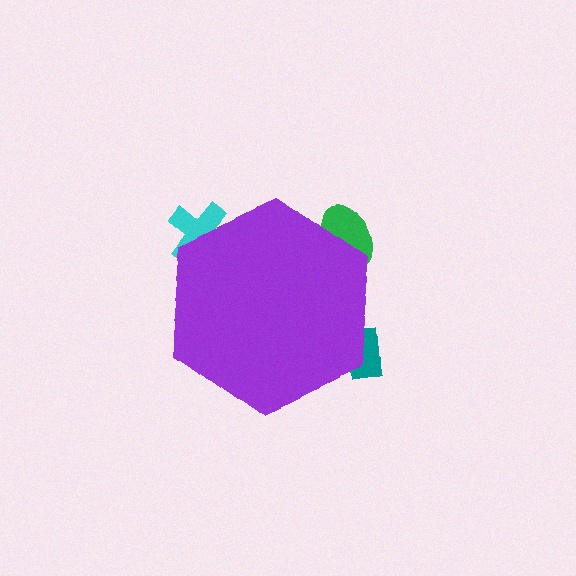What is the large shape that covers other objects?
A purple hexagon.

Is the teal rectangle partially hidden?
Yes, the teal rectangle is partially hidden behind the purple hexagon.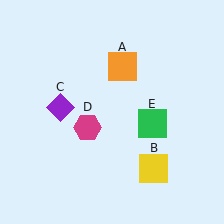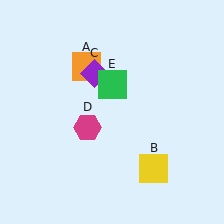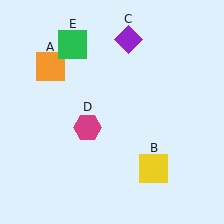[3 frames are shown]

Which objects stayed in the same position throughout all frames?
Yellow square (object B) and magenta hexagon (object D) remained stationary.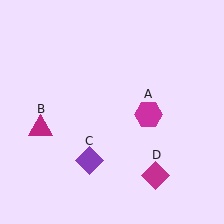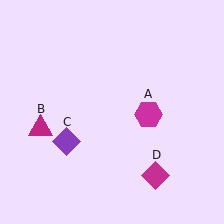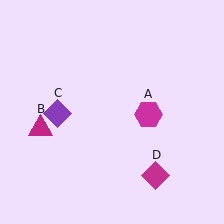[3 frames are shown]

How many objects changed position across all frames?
1 object changed position: purple diamond (object C).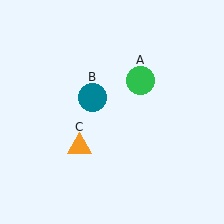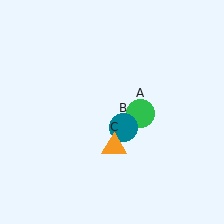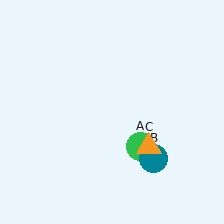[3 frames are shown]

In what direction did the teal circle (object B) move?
The teal circle (object B) moved down and to the right.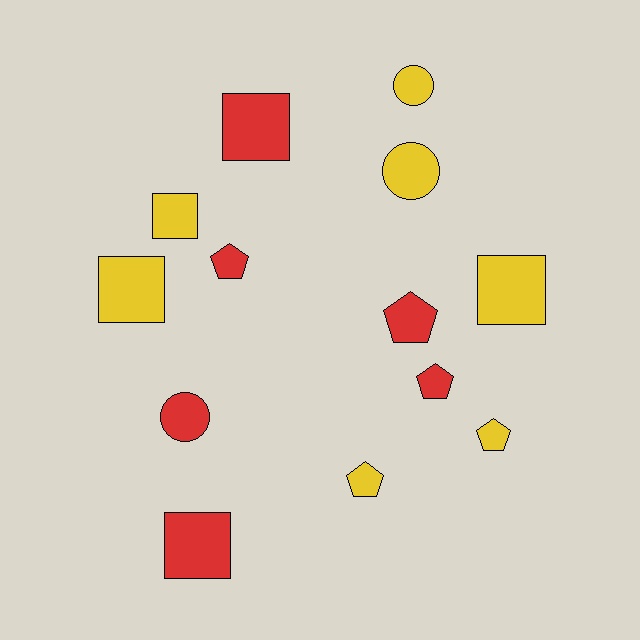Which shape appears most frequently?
Square, with 5 objects.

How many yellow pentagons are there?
There are 2 yellow pentagons.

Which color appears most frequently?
Yellow, with 7 objects.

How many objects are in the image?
There are 13 objects.